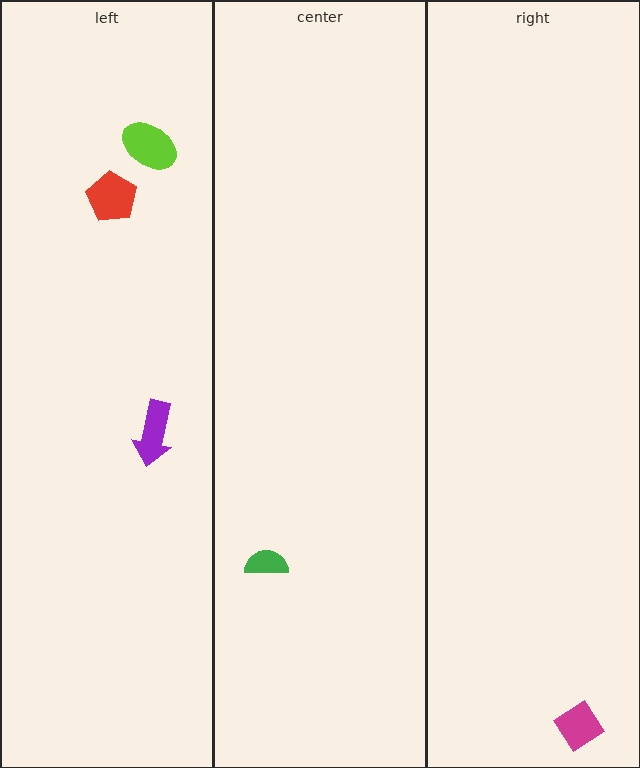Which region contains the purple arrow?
The left region.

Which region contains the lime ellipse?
The left region.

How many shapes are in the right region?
1.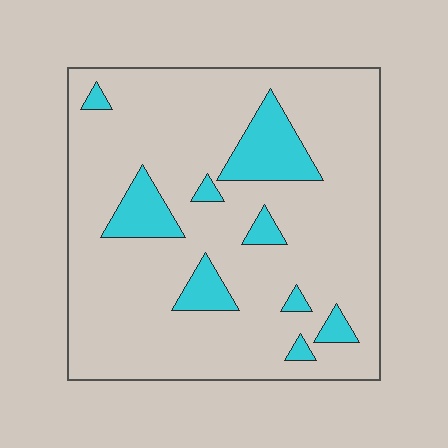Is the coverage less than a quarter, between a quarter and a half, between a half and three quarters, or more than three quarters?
Less than a quarter.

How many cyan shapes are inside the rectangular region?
9.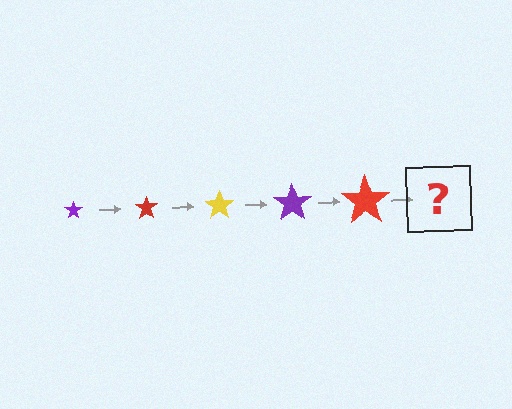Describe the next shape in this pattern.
It should be a yellow star, larger than the previous one.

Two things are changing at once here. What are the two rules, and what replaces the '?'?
The two rules are that the star grows larger each step and the color cycles through purple, red, and yellow. The '?' should be a yellow star, larger than the previous one.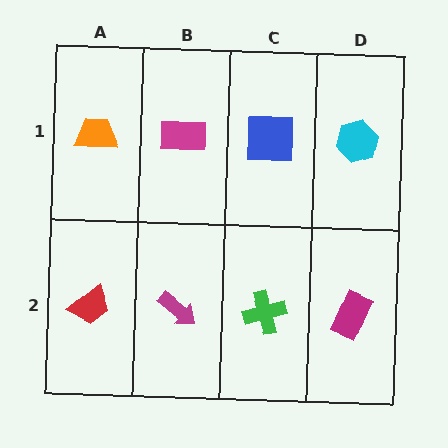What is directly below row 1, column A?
A red trapezoid.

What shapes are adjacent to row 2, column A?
An orange trapezoid (row 1, column A), a magenta arrow (row 2, column B).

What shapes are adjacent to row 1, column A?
A red trapezoid (row 2, column A), a magenta rectangle (row 1, column B).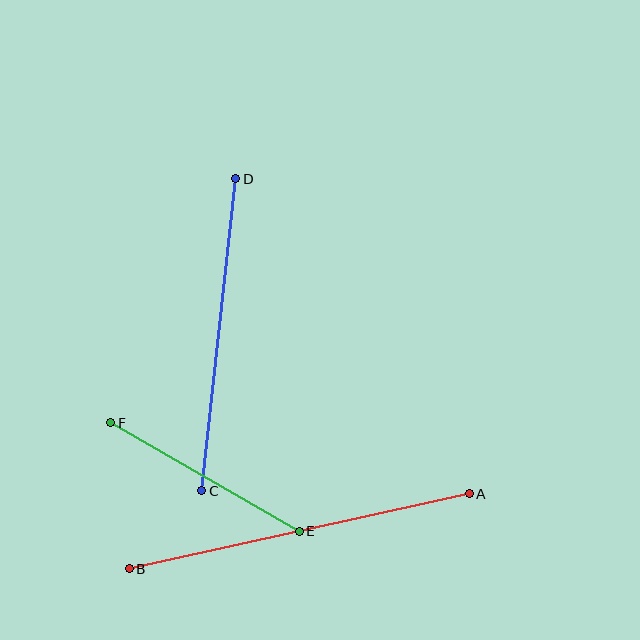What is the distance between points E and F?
The distance is approximately 218 pixels.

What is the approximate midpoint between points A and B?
The midpoint is at approximately (299, 531) pixels.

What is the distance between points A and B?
The distance is approximately 349 pixels.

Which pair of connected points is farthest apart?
Points A and B are farthest apart.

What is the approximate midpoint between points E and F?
The midpoint is at approximately (205, 477) pixels.